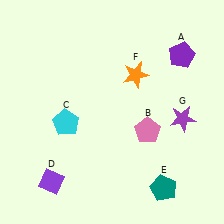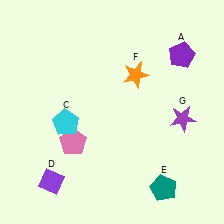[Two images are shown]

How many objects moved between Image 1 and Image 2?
1 object moved between the two images.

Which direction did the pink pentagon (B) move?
The pink pentagon (B) moved left.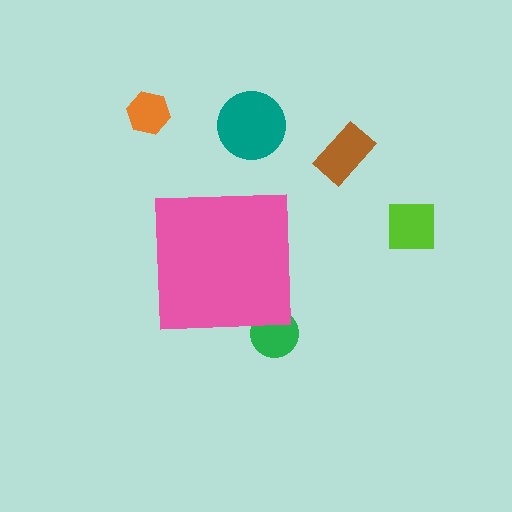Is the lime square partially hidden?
No, the lime square is fully visible.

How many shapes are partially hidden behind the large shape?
1 shape is partially hidden.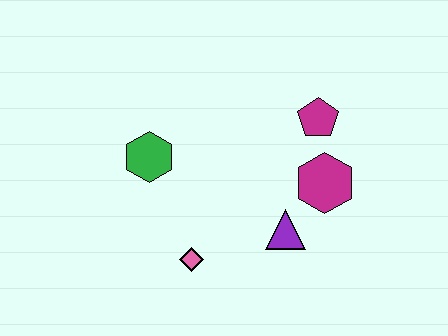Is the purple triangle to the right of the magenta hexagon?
No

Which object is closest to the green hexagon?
The pink diamond is closest to the green hexagon.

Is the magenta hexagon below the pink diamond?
No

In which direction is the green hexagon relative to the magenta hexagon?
The green hexagon is to the left of the magenta hexagon.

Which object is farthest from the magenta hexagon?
The green hexagon is farthest from the magenta hexagon.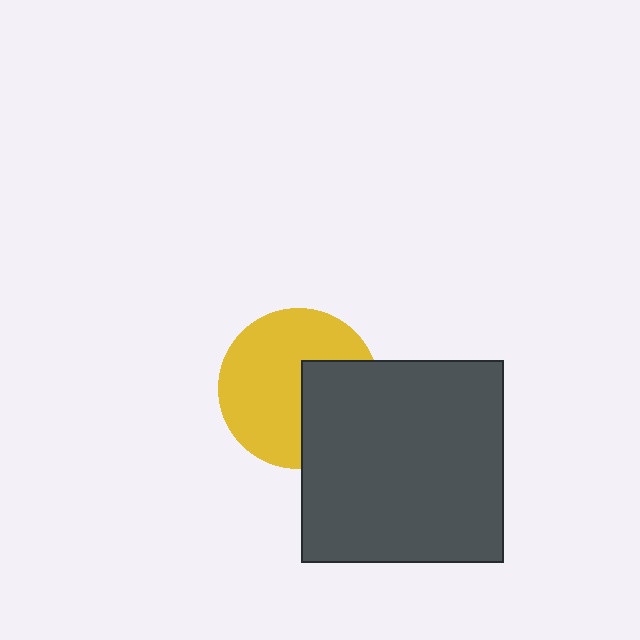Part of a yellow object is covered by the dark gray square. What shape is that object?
It is a circle.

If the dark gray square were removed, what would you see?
You would see the complete yellow circle.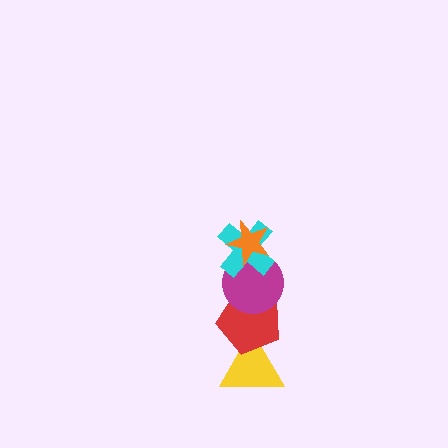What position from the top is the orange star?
The orange star is 1st from the top.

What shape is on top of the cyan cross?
The orange star is on top of the cyan cross.